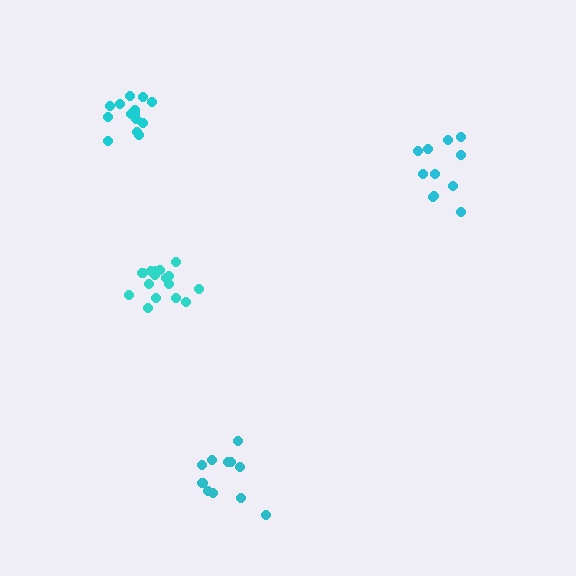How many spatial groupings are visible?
There are 4 spatial groupings.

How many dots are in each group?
Group 1: 16 dots, Group 2: 11 dots, Group 3: 16 dots, Group 4: 11 dots (54 total).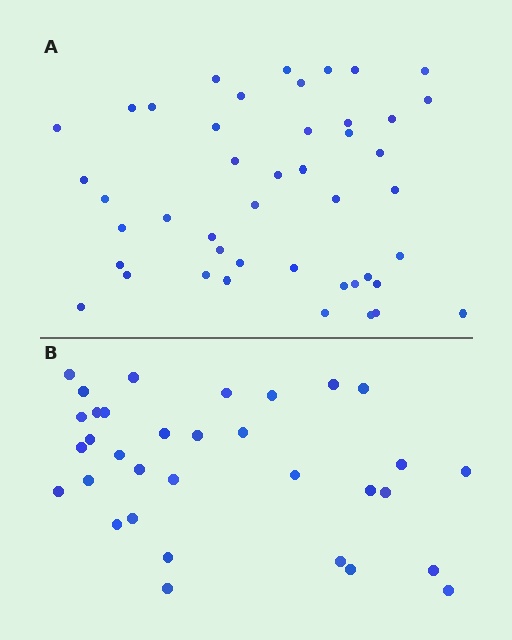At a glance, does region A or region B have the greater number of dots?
Region A (the top region) has more dots.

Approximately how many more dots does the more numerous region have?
Region A has roughly 12 or so more dots than region B.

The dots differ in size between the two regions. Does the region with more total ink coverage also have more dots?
No. Region B has more total ink coverage because its dots are larger, but region A actually contains more individual dots. Total area can be misleading — the number of items is what matters here.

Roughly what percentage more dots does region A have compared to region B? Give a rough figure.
About 35% more.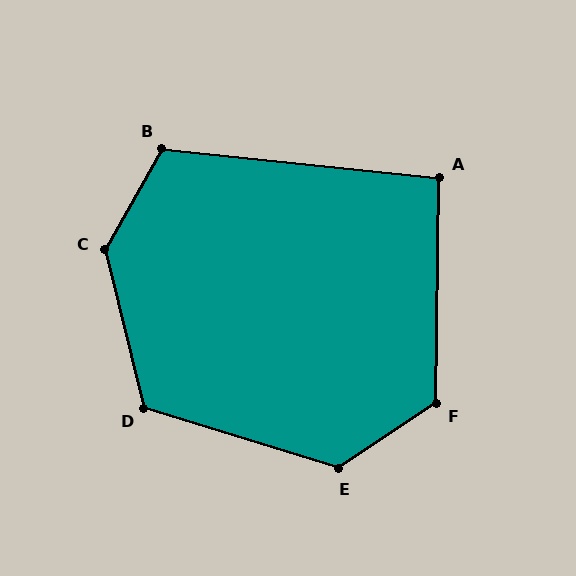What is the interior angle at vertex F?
Approximately 125 degrees (obtuse).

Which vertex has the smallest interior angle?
A, at approximately 95 degrees.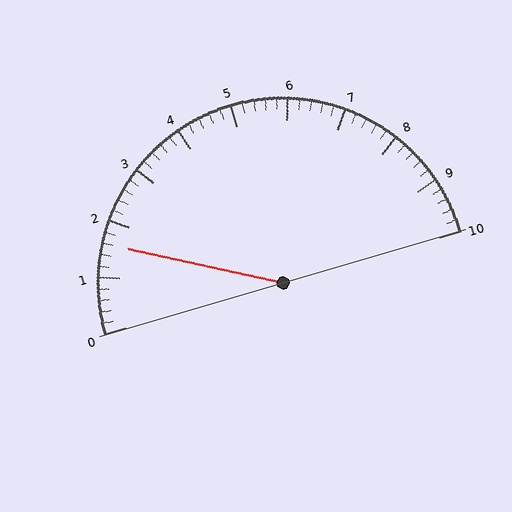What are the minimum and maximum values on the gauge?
The gauge ranges from 0 to 10.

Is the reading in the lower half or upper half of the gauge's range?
The reading is in the lower half of the range (0 to 10).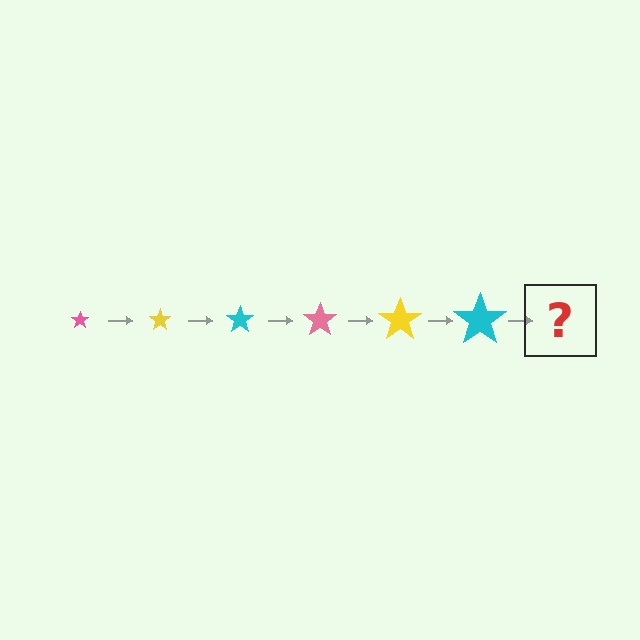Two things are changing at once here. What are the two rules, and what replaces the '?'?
The two rules are that the star grows larger each step and the color cycles through pink, yellow, and cyan. The '?' should be a pink star, larger than the previous one.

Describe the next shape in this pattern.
It should be a pink star, larger than the previous one.